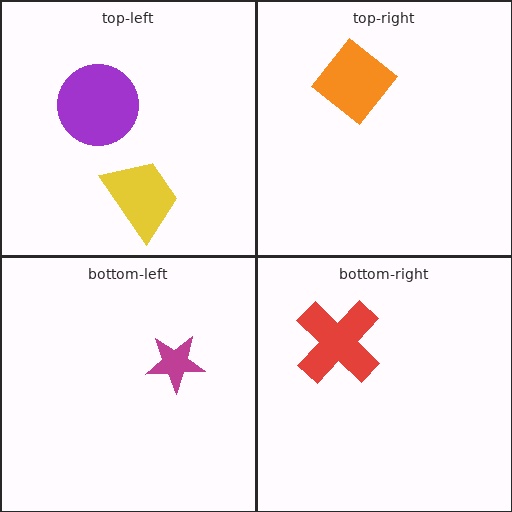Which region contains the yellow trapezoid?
The top-left region.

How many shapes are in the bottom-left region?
1.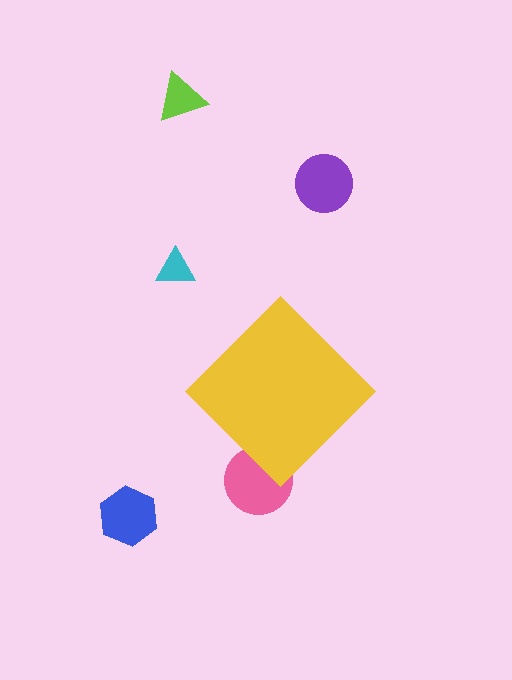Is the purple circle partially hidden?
No, the purple circle is fully visible.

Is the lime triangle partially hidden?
No, the lime triangle is fully visible.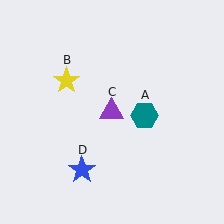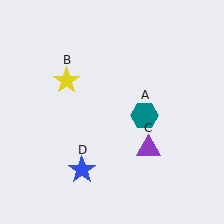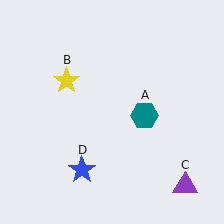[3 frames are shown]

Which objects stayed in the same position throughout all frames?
Teal hexagon (object A) and yellow star (object B) and blue star (object D) remained stationary.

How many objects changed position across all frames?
1 object changed position: purple triangle (object C).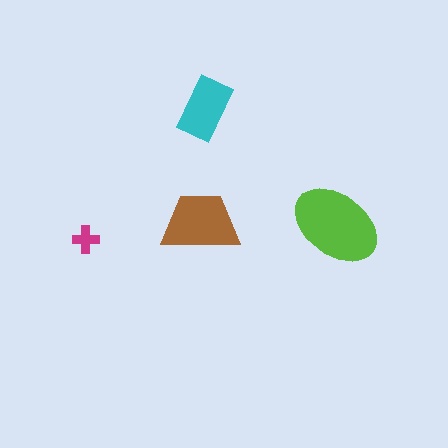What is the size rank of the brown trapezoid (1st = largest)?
2nd.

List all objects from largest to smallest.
The lime ellipse, the brown trapezoid, the cyan rectangle, the magenta cross.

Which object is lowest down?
The magenta cross is bottommost.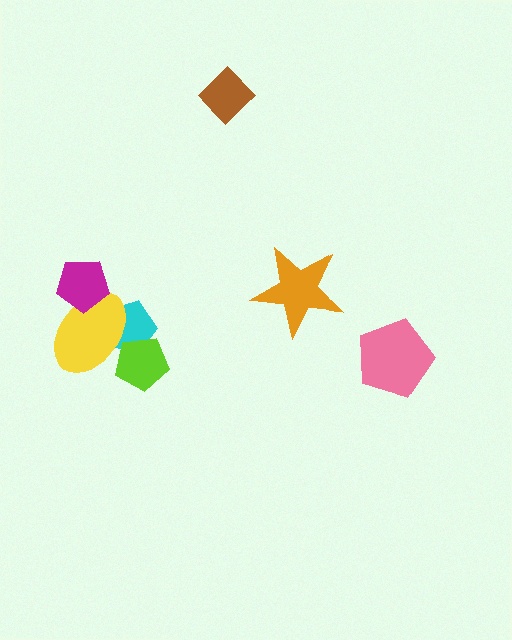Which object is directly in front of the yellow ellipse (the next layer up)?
The lime pentagon is directly in front of the yellow ellipse.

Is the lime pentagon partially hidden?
No, no other shape covers it.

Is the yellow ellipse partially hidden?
Yes, it is partially covered by another shape.